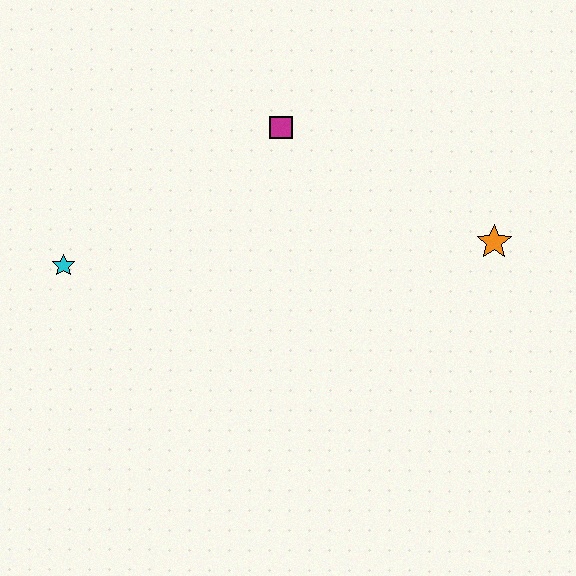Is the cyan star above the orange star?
No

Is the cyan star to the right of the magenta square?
No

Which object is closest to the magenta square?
The orange star is closest to the magenta square.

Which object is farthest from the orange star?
The cyan star is farthest from the orange star.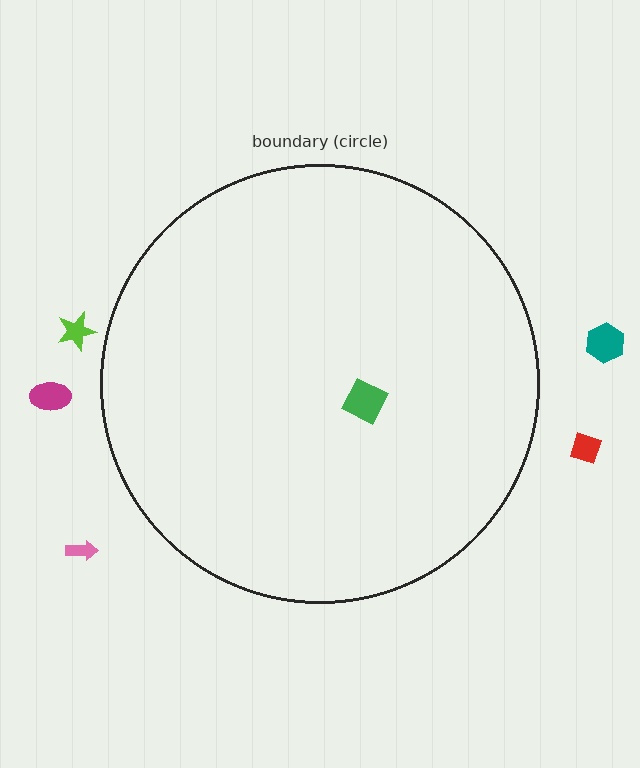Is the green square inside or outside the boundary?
Inside.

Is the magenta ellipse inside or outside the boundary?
Outside.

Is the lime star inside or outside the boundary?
Outside.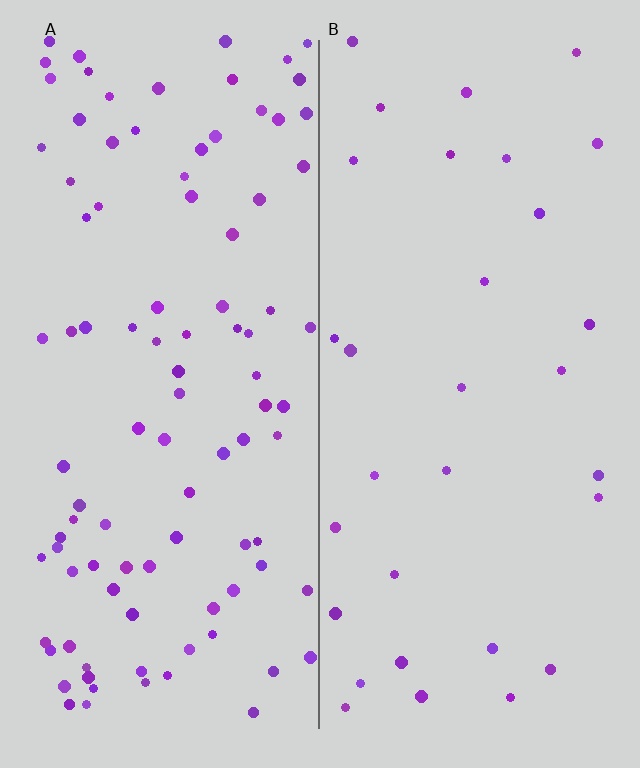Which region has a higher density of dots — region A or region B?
A (the left).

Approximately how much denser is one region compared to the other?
Approximately 3.1× — region A over region B.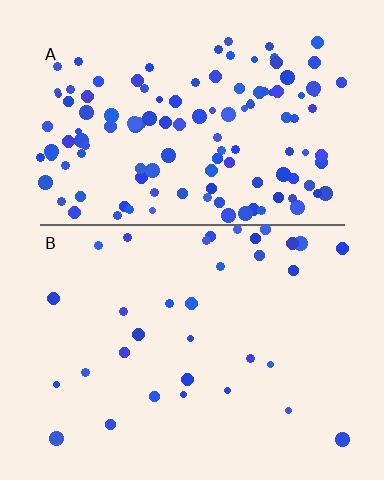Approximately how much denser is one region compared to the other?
Approximately 3.9× — region A over region B.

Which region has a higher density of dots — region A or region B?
A (the top).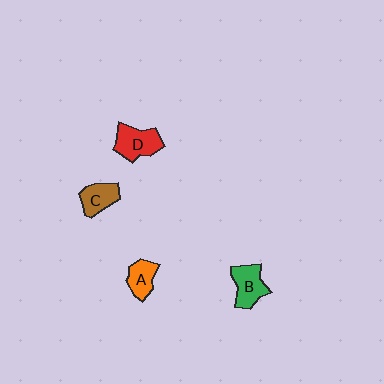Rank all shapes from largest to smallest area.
From largest to smallest: D (red), B (green), C (brown), A (orange).